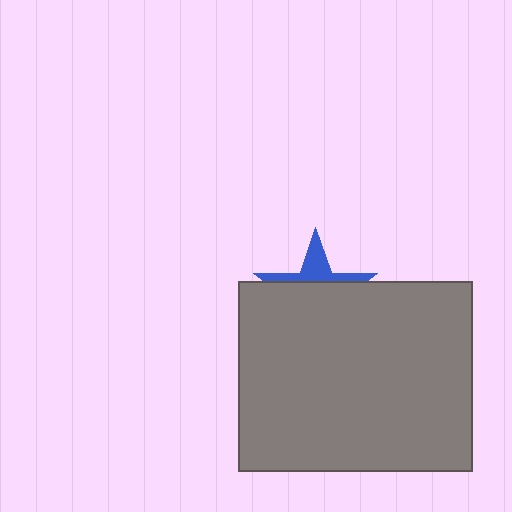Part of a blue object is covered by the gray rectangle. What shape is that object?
It is a star.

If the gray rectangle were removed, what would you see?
You would see the complete blue star.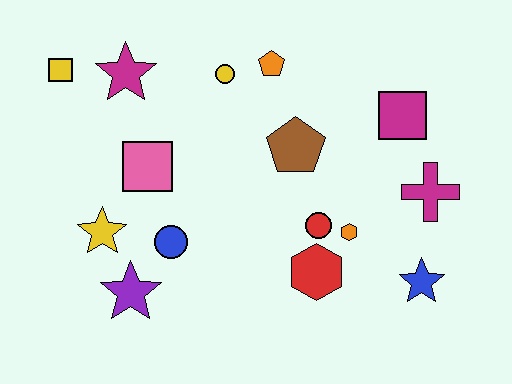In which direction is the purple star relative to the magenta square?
The purple star is to the left of the magenta square.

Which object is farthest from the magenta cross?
The yellow square is farthest from the magenta cross.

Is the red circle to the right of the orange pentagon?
Yes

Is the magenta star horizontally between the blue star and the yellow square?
Yes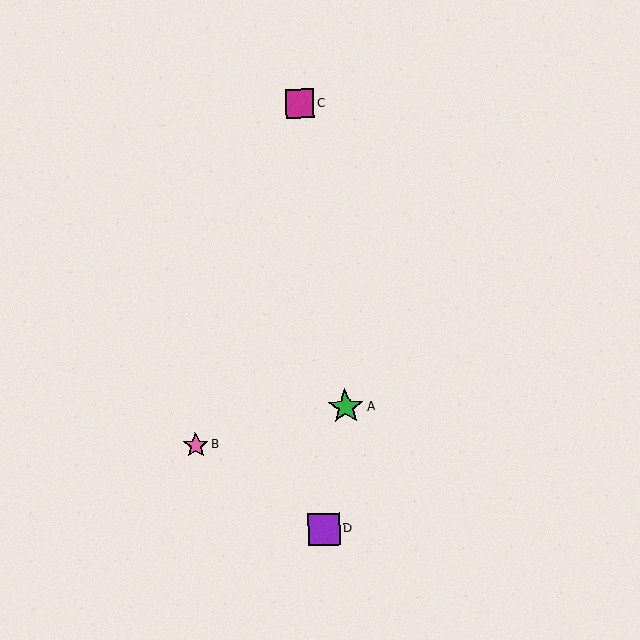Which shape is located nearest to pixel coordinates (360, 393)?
The green star (labeled A) at (346, 407) is nearest to that location.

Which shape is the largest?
The green star (labeled A) is the largest.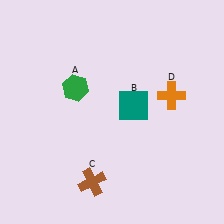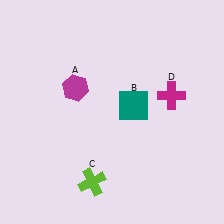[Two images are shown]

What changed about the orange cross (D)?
In Image 1, D is orange. In Image 2, it changed to magenta.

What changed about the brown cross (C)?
In Image 1, C is brown. In Image 2, it changed to lime.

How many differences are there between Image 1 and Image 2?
There are 3 differences between the two images.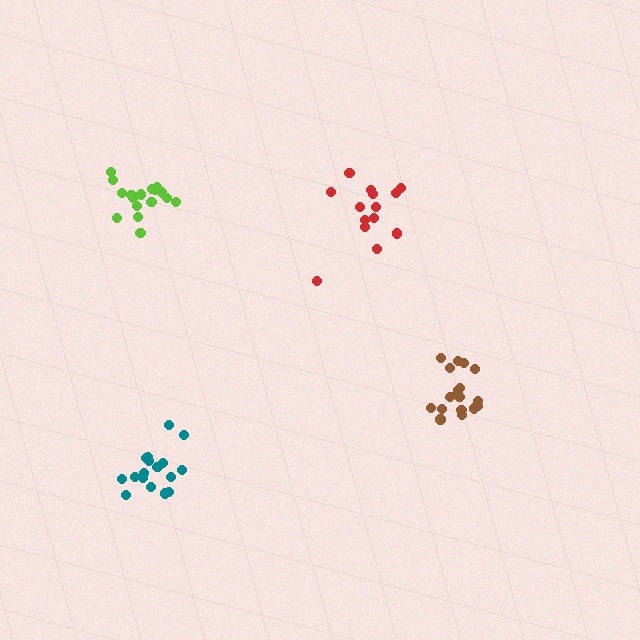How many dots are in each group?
Group 1: 17 dots, Group 2: 14 dots, Group 3: 17 dots, Group 4: 18 dots (66 total).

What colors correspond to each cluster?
The clusters are colored: lime, red, teal, brown.